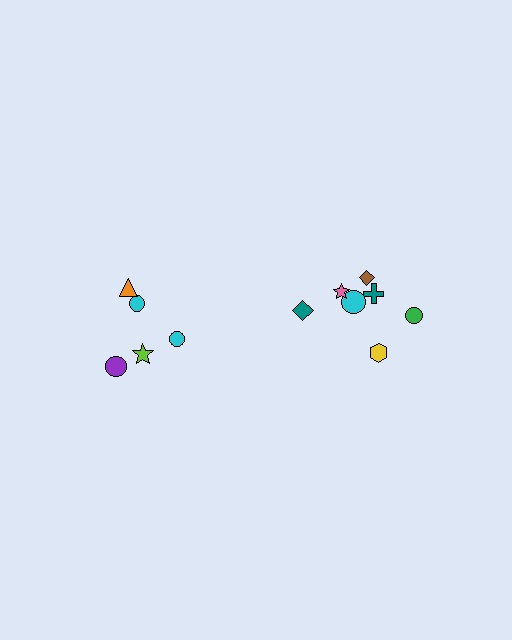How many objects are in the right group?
There are 7 objects.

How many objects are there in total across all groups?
There are 12 objects.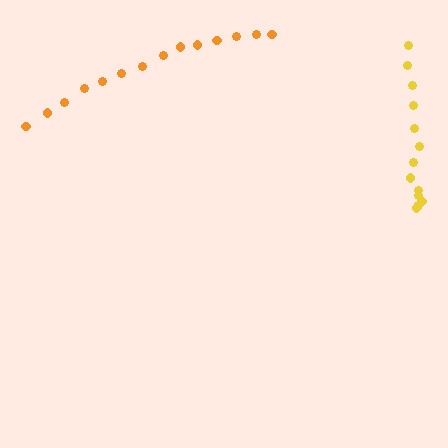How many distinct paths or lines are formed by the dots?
There are 2 distinct paths.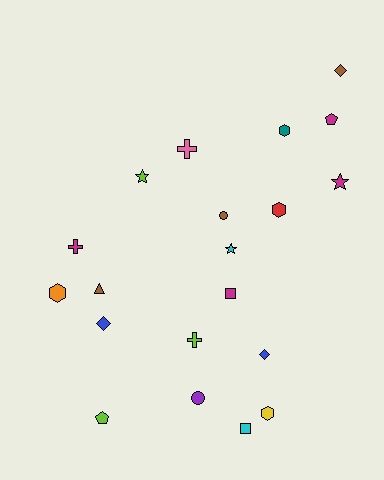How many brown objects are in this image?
There are 3 brown objects.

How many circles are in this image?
There are 2 circles.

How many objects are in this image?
There are 20 objects.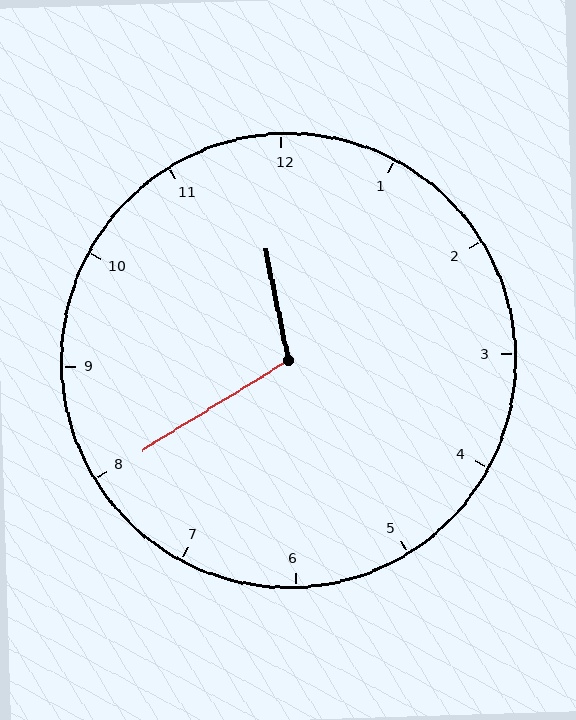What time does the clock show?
11:40.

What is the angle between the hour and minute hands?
Approximately 110 degrees.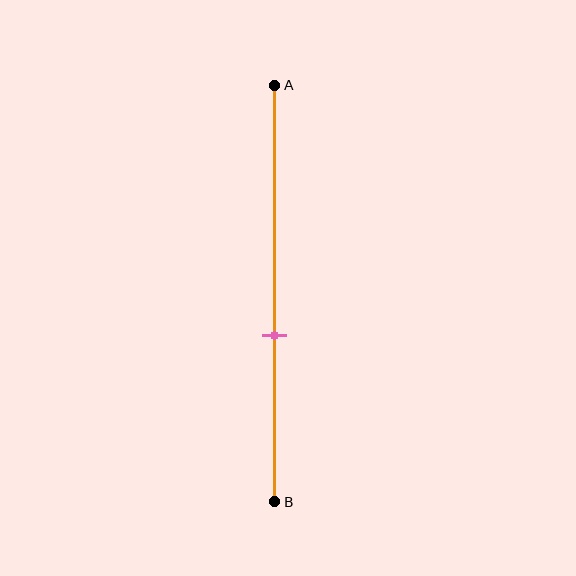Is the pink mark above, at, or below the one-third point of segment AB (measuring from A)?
The pink mark is below the one-third point of segment AB.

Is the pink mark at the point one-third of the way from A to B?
No, the mark is at about 60% from A, not at the 33% one-third point.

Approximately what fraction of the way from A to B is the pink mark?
The pink mark is approximately 60% of the way from A to B.